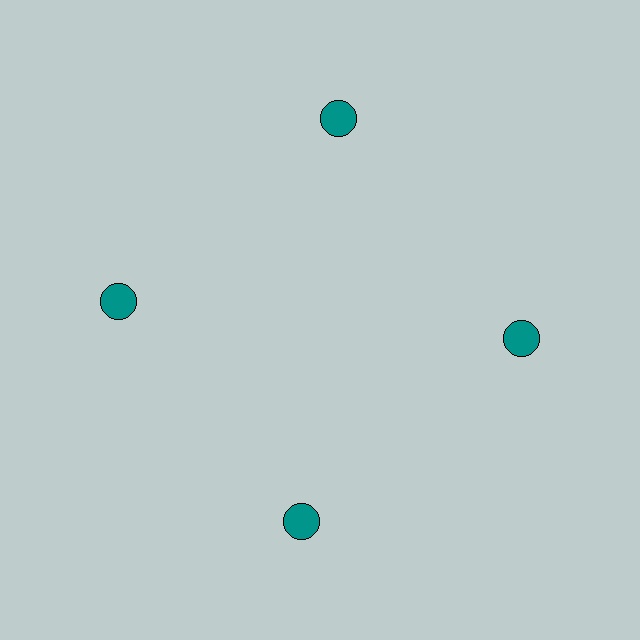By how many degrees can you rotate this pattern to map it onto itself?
The pattern maps onto itself every 90 degrees of rotation.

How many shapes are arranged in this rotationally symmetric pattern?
There are 4 shapes, arranged in 4 groups of 1.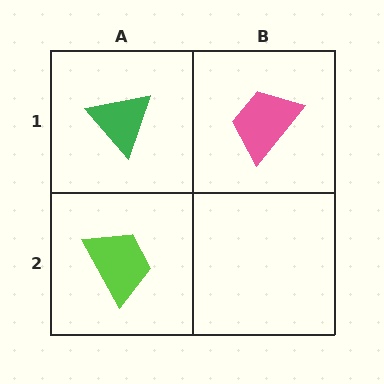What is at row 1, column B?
A pink trapezoid.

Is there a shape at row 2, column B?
No, that cell is empty.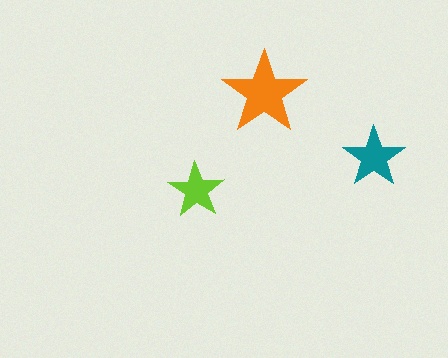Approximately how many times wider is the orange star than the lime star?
About 1.5 times wider.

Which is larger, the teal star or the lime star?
The teal one.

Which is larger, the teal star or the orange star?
The orange one.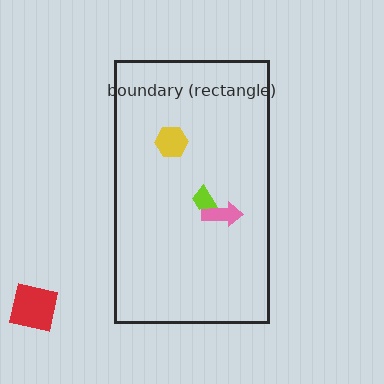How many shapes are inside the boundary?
3 inside, 1 outside.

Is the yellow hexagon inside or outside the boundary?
Inside.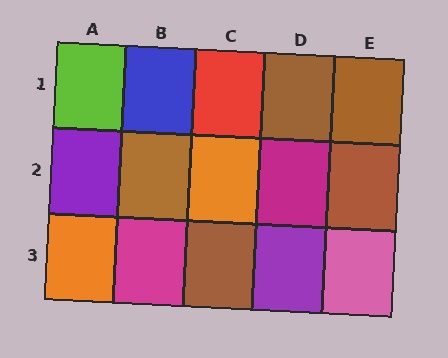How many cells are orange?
2 cells are orange.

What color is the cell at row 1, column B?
Blue.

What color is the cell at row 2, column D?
Magenta.